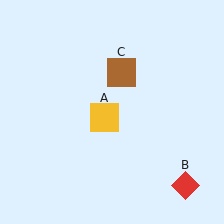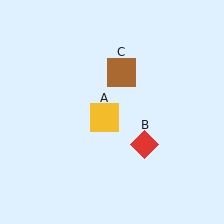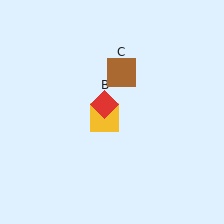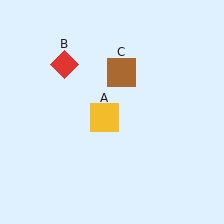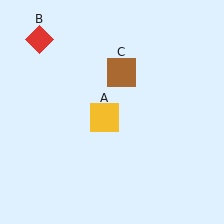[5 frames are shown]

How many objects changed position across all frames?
1 object changed position: red diamond (object B).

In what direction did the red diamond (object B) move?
The red diamond (object B) moved up and to the left.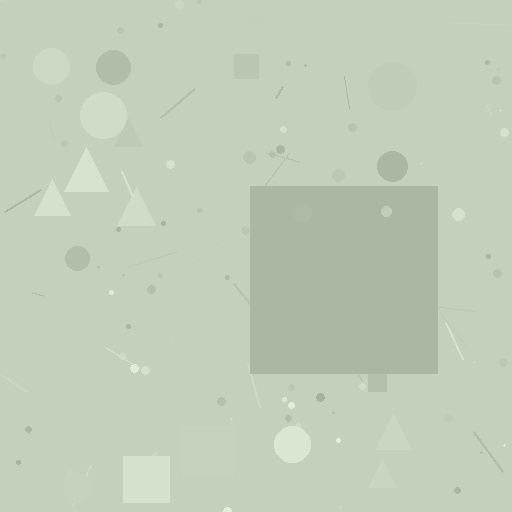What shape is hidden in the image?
A square is hidden in the image.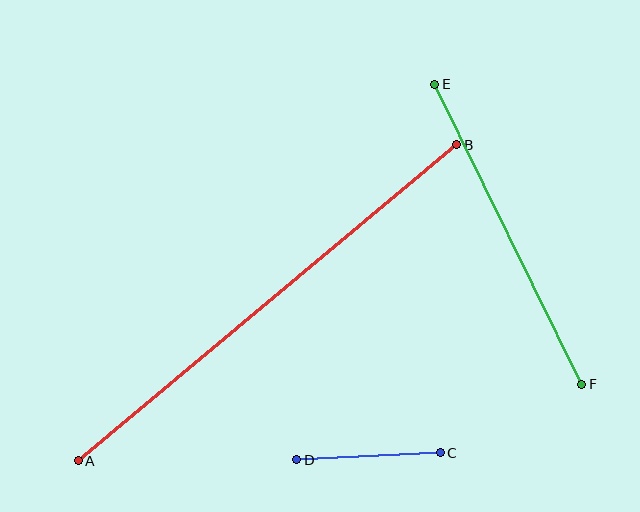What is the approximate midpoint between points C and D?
The midpoint is at approximately (369, 456) pixels.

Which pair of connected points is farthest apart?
Points A and B are farthest apart.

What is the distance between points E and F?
The distance is approximately 334 pixels.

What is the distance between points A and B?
The distance is approximately 494 pixels.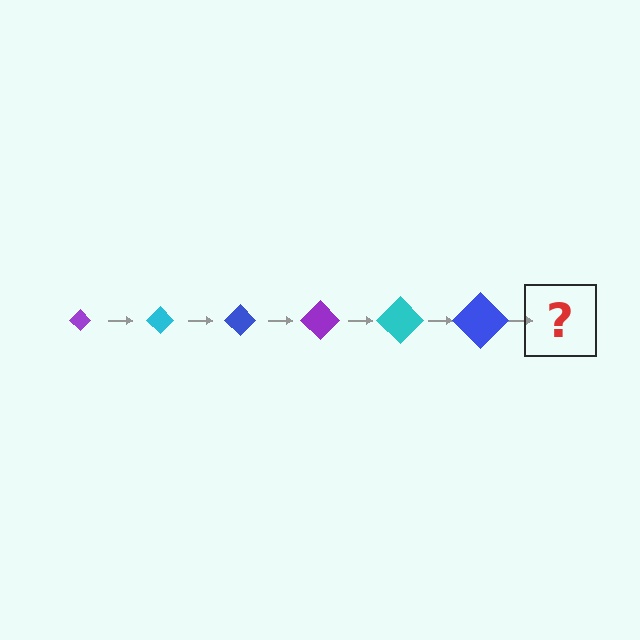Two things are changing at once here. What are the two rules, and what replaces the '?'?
The two rules are that the diamond grows larger each step and the color cycles through purple, cyan, and blue. The '?' should be a purple diamond, larger than the previous one.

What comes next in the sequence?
The next element should be a purple diamond, larger than the previous one.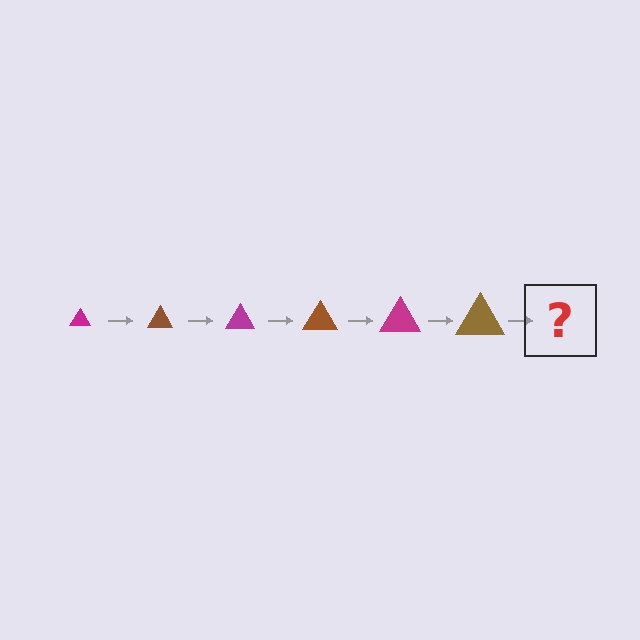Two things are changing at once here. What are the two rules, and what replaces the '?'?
The two rules are that the triangle grows larger each step and the color cycles through magenta and brown. The '?' should be a magenta triangle, larger than the previous one.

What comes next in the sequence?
The next element should be a magenta triangle, larger than the previous one.